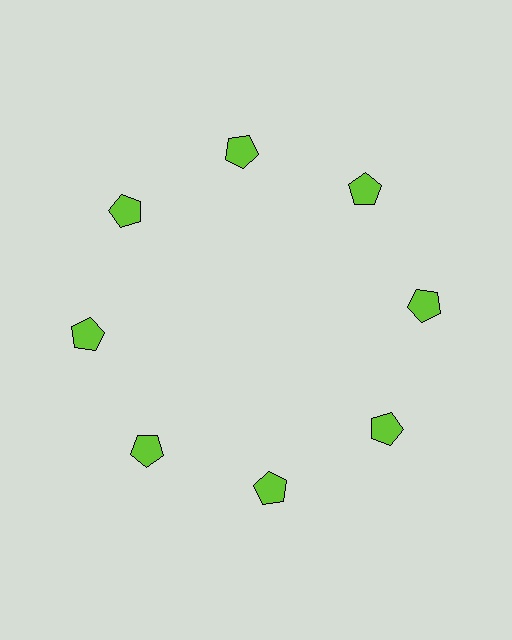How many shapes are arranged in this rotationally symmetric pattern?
There are 8 shapes, arranged in 8 groups of 1.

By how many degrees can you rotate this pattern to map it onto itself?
The pattern maps onto itself every 45 degrees of rotation.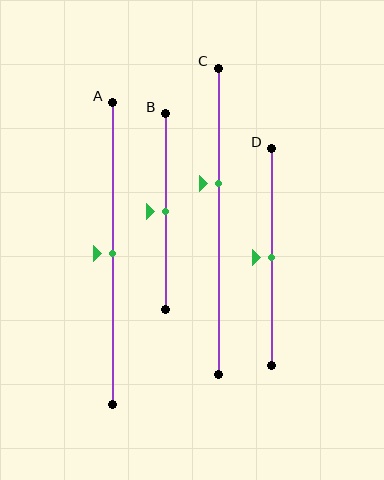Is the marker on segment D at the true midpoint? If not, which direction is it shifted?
Yes, the marker on segment D is at the true midpoint.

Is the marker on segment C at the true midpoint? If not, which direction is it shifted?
No, the marker on segment C is shifted upward by about 12% of the segment length.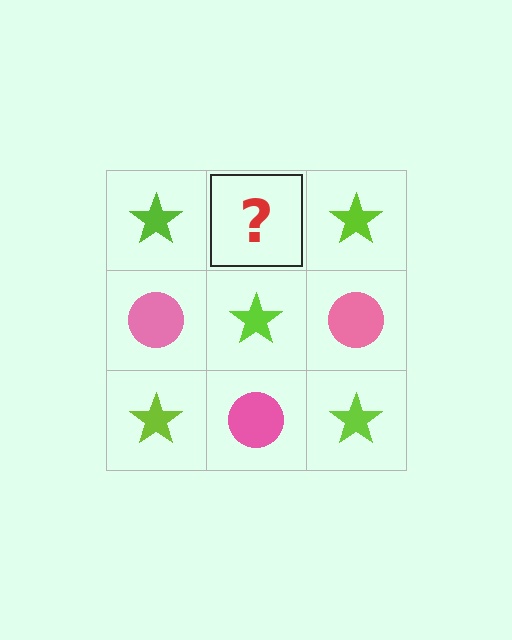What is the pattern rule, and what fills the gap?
The rule is that it alternates lime star and pink circle in a checkerboard pattern. The gap should be filled with a pink circle.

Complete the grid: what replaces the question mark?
The question mark should be replaced with a pink circle.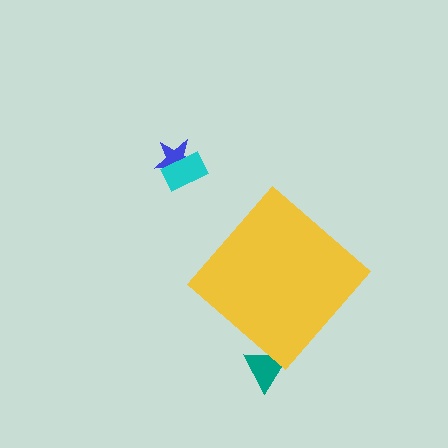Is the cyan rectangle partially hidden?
No, the cyan rectangle is fully visible.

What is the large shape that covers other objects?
A yellow diamond.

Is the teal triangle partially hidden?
Yes, the teal triangle is partially hidden behind the yellow diamond.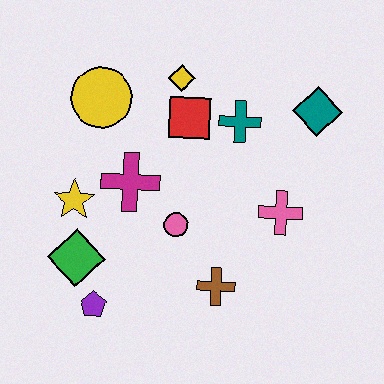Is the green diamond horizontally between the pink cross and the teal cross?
No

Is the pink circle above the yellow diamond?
No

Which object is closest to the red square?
The yellow diamond is closest to the red square.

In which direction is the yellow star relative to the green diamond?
The yellow star is above the green diamond.